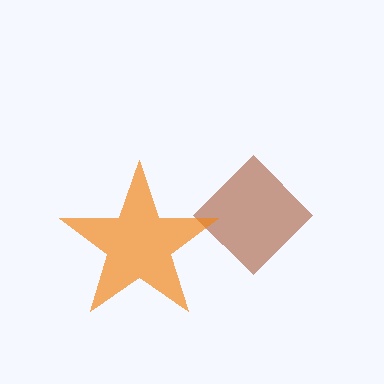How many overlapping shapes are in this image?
There are 2 overlapping shapes in the image.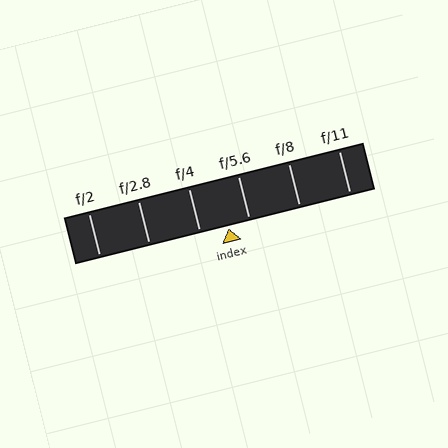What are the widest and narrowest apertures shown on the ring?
The widest aperture shown is f/2 and the narrowest is f/11.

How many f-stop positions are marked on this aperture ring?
There are 6 f-stop positions marked.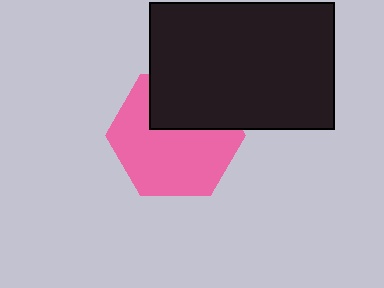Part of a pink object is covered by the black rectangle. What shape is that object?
It is a hexagon.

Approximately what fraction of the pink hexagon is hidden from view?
Roughly 33% of the pink hexagon is hidden behind the black rectangle.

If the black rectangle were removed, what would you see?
You would see the complete pink hexagon.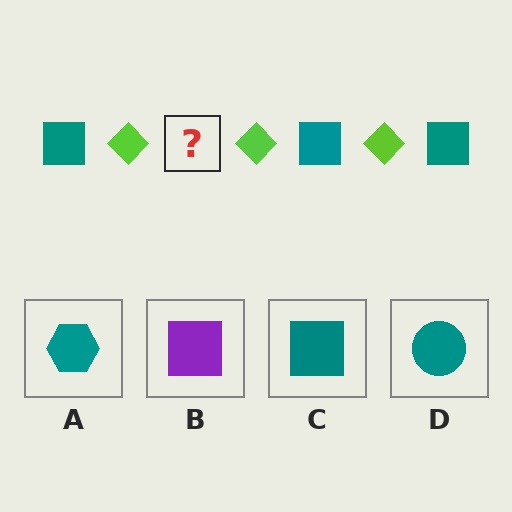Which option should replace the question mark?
Option C.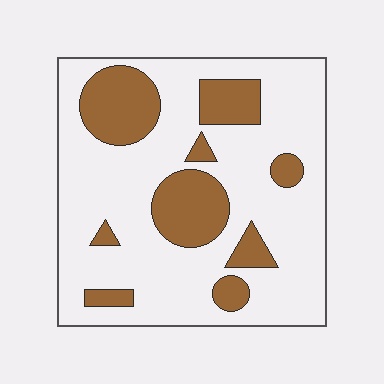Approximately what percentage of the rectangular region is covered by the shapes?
Approximately 25%.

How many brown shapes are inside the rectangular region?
9.